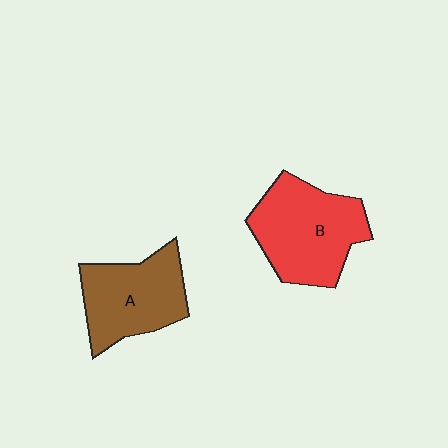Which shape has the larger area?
Shape B (red).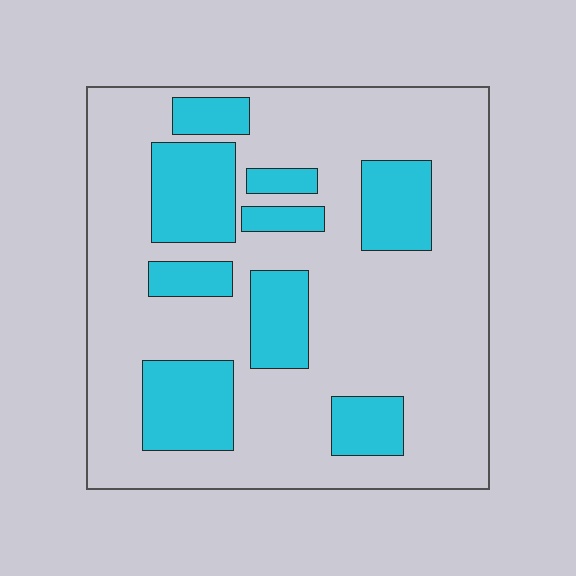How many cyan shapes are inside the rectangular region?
9.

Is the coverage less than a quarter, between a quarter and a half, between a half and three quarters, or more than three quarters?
Between a quarter and a half.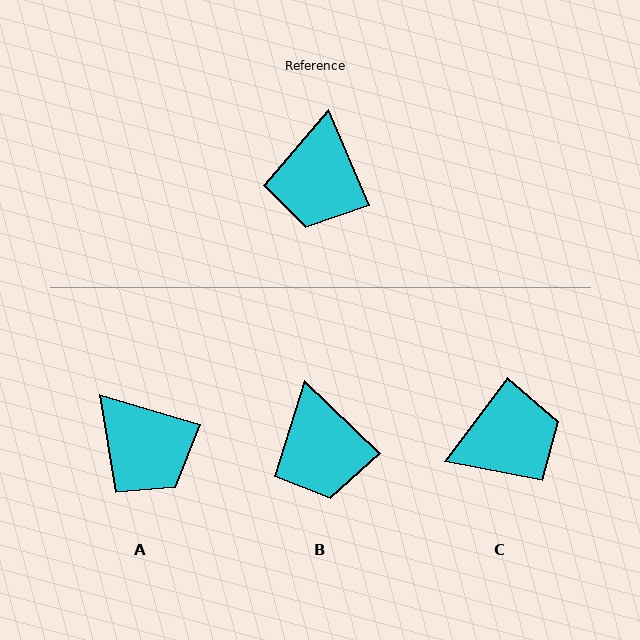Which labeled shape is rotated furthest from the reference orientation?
C, about 120 degrees away.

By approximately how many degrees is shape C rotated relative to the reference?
Approximately 120 degrees counter-clockwise.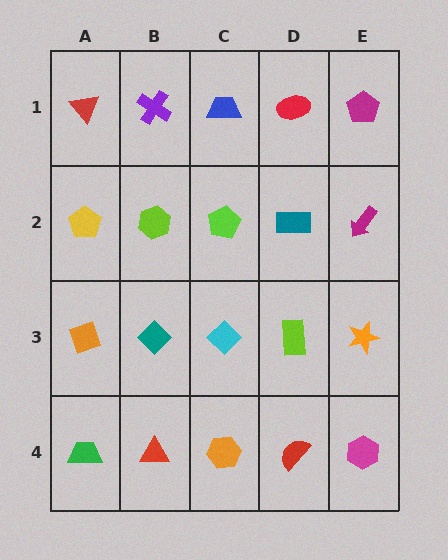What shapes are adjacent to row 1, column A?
A yellow pentagon (row 2, column A), a purple cross (row 1, column B).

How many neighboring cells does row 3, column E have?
3.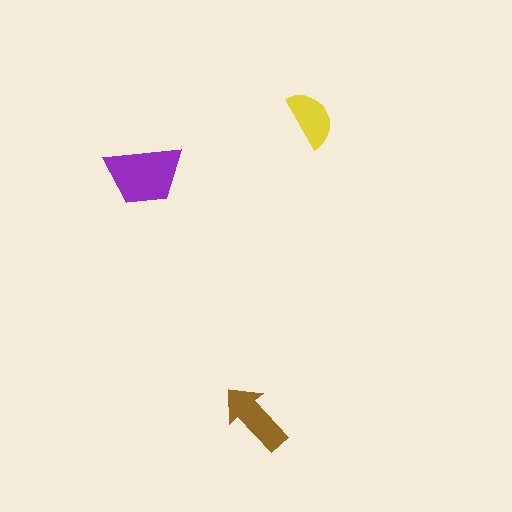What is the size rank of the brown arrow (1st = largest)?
2nd.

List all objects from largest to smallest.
The purple trapezoid, the brown arrow, the yellow semicircle.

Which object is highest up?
The yellow semicircle is topmost.